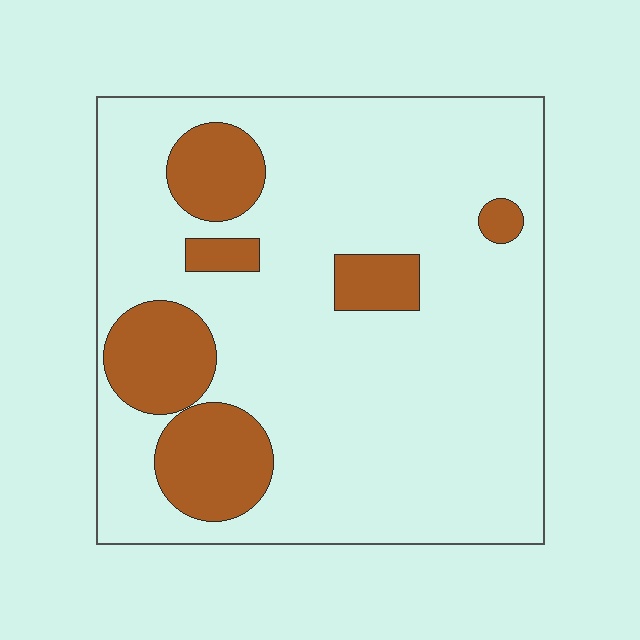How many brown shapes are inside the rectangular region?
6.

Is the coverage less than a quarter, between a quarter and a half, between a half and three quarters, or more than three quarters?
Less than a quarter.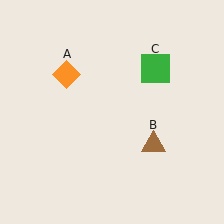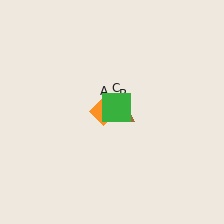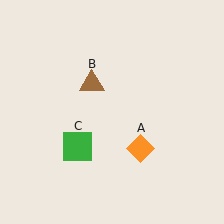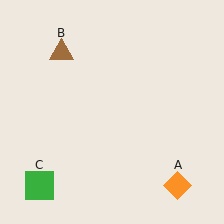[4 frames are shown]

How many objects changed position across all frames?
3 objects changed position: orange diamond (object A), brown triangle (object B), green square (object C).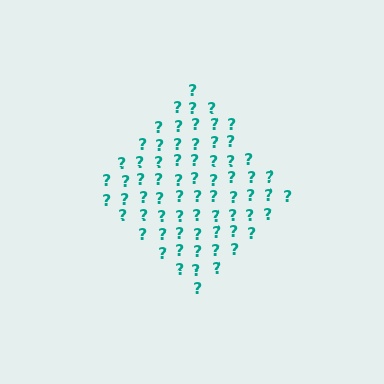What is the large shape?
The large shape is a diamond.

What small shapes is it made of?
It is made of small question marks.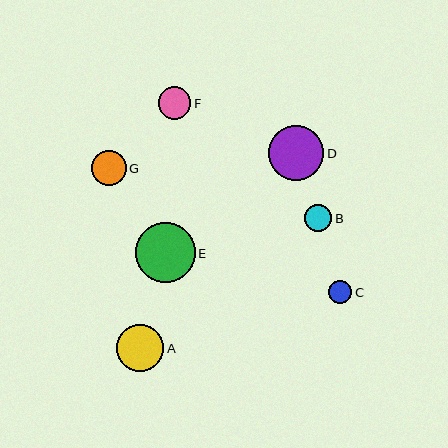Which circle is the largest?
Circle E is the largest with a size of approximately 60 pixels.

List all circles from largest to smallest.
From largest to smallest: E, D, A, G, F, B, C.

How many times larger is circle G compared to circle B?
Circle G is approximately 1.3 times the size of circle B.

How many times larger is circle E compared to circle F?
Circle E is approximately 1.8 times the size of circle F.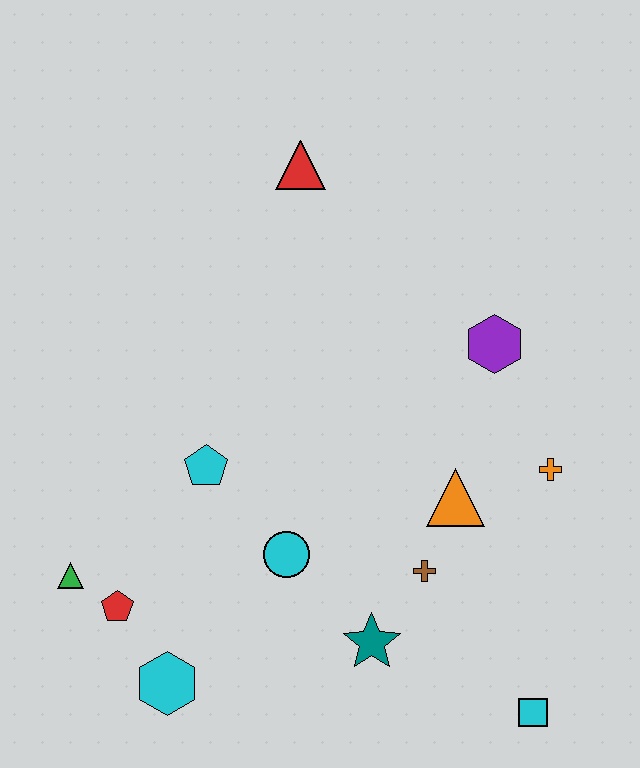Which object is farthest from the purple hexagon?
The green triangle is farthest from the purple hexagon.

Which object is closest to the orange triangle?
The brown cross is closest to the orange triangle.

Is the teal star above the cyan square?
Yes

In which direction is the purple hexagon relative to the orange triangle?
The purple hexagon is above the orange triangle.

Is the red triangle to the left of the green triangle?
No